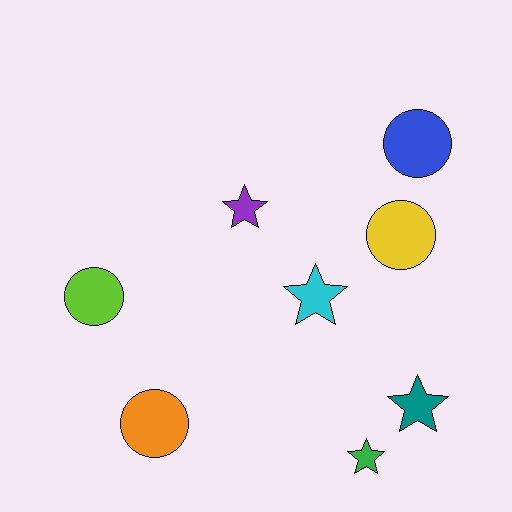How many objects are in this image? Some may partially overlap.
There are 8 objects.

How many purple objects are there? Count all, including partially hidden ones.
There is 1 purple object.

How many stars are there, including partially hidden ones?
There are 4 stars.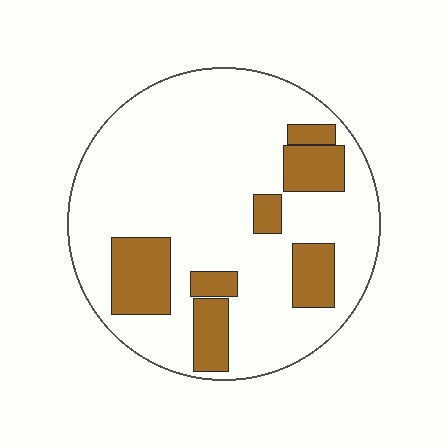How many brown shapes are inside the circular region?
7.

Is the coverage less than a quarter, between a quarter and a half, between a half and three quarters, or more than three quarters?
Less than a quarter.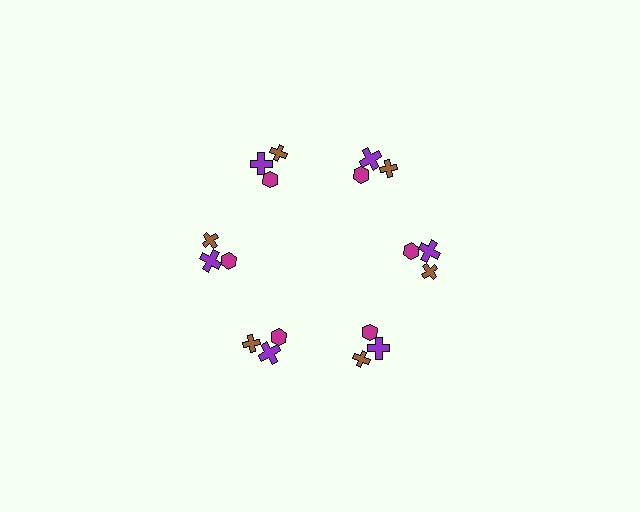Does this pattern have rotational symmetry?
Yes, this pattern has 6-fold rotational symmetry. It looks the same after rotating 60 degrees around the center.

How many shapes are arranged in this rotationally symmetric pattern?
There are 18 shapes, arranged in 6 groups of 3.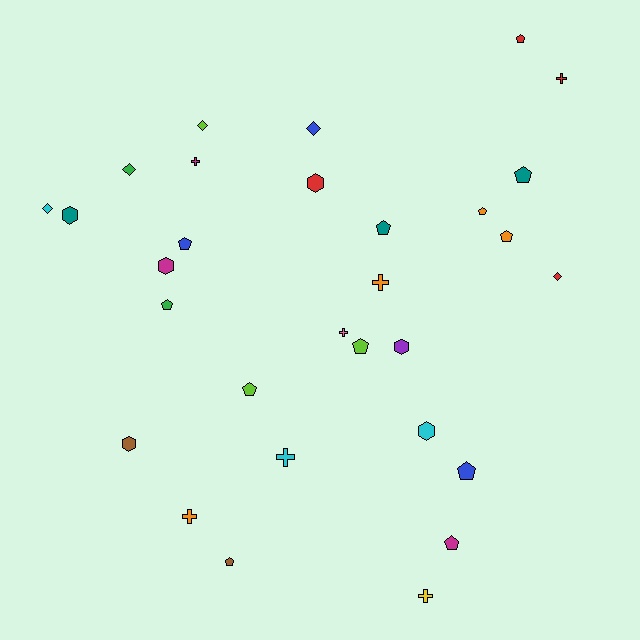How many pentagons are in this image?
There are 12 pentagons.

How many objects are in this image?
There are 30 objects.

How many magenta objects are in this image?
There are 3 magenta objects.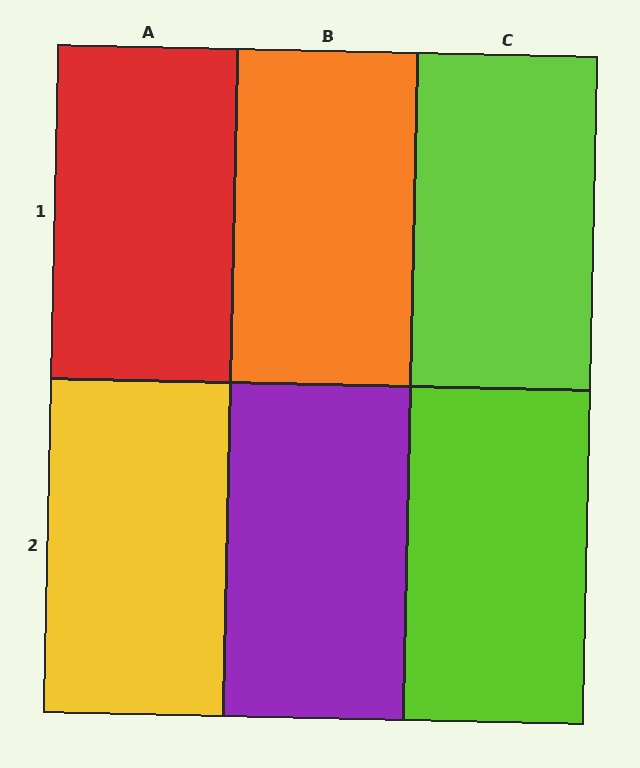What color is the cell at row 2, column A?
Yellow.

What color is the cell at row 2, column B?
Purple.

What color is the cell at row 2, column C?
Lime.